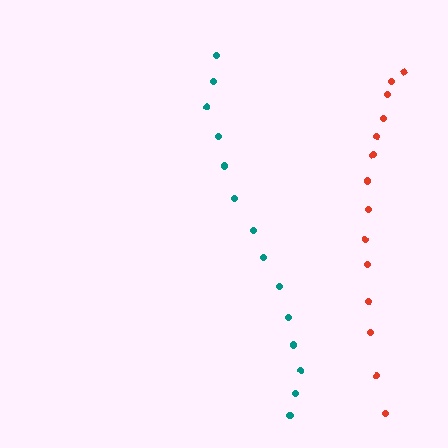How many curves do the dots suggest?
There are 2 distinct paths.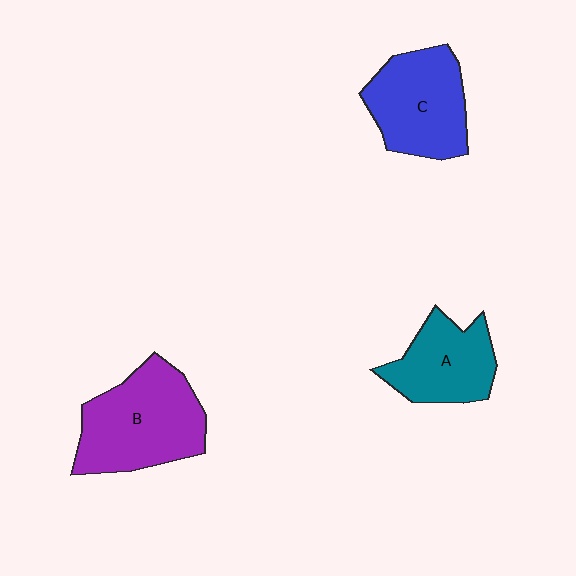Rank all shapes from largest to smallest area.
From largest to smallest: B (purple), C (blue), A (teal).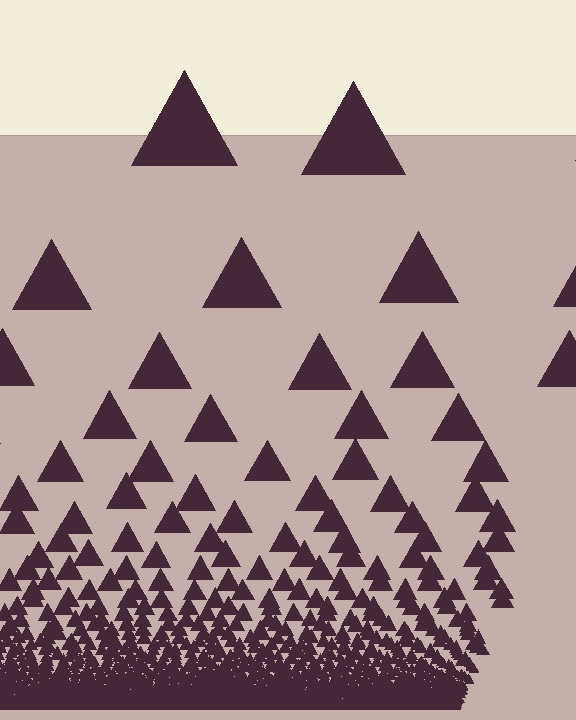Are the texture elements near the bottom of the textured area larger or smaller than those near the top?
Smaller. The gradient is inverted — elements near the bottom are smaller and denser.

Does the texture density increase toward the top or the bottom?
Density increases toward the bottom.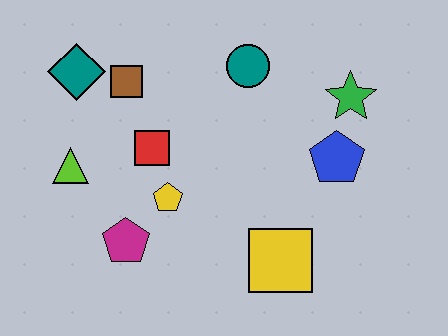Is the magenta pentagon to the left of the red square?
Yes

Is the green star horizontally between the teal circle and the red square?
No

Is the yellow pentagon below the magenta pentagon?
No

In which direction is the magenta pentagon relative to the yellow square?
The magenta pentagon is to the left of the yellow square.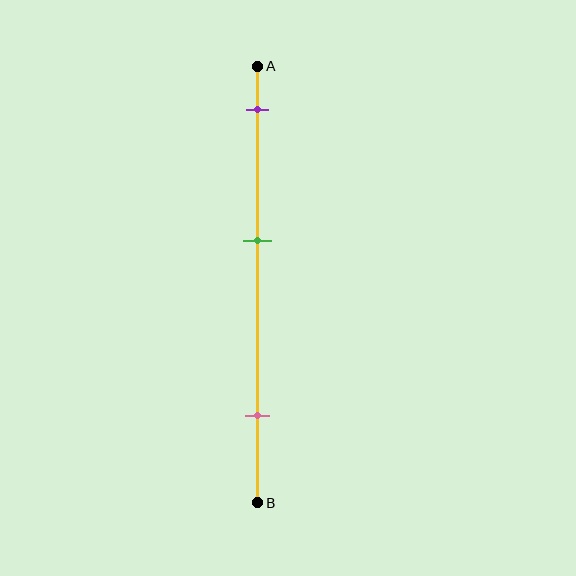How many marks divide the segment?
There are 3 marks dividing the segment.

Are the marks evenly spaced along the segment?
Yes, the marks are approximately evenly spaced.